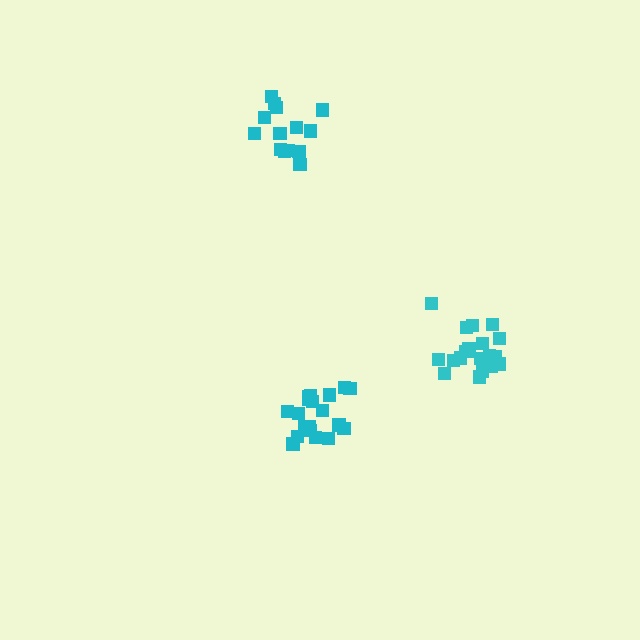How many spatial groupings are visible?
There are 3 spatial groupings.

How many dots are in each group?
Group 1: 14 dots, Group 2: 19 dots, Group 3: 20 dots (53 total).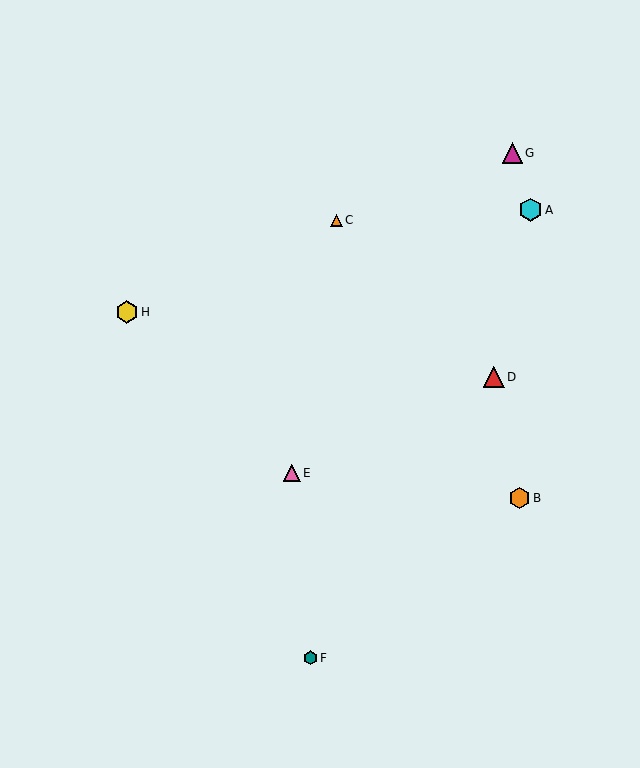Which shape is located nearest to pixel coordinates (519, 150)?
The magenta triangle (labeled G) at (512, 153) is nearest to that location.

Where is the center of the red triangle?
The center of the red triangle is at (494, 377).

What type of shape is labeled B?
Shape B is an orange hexagon.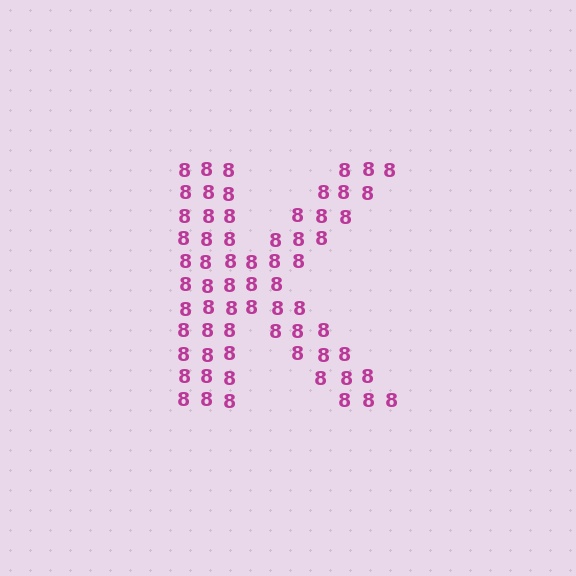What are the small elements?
The small elements are digit 8's.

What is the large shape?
The large shape is the letter K.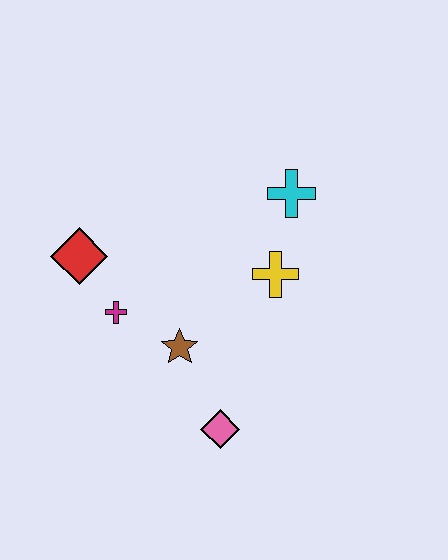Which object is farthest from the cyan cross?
The pink diamond is farthest from the cyan cross.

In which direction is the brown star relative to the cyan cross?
The brown star is below the cyan cross.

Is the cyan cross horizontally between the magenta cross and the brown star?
No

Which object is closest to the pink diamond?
The brown star is closest to the pink diamond.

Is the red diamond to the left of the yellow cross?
Yes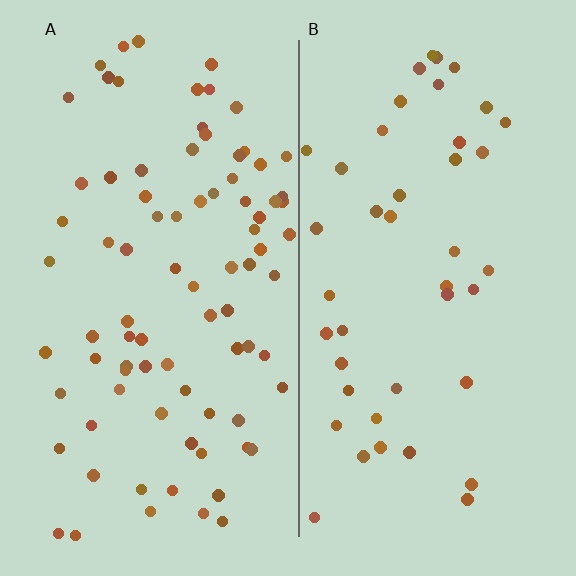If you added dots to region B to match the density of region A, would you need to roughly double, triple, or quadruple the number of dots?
Approximately double.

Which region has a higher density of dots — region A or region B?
A (the left).